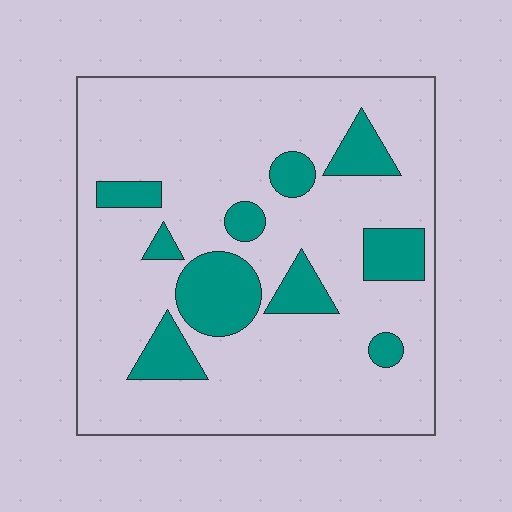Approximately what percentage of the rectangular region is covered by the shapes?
Approximately 20%.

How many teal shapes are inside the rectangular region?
10.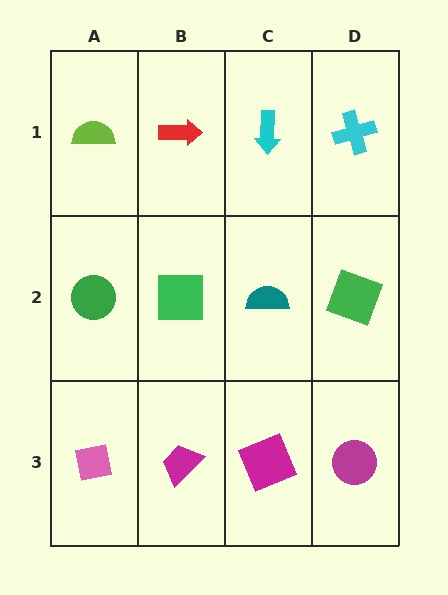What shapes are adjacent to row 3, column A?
A green circle (row 2, column A), a magenta trapezoid (row 3, column B).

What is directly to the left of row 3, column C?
A magenta trapezoid.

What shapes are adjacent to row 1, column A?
A green circle (row 2, column A), a red arrow (row 1, column B).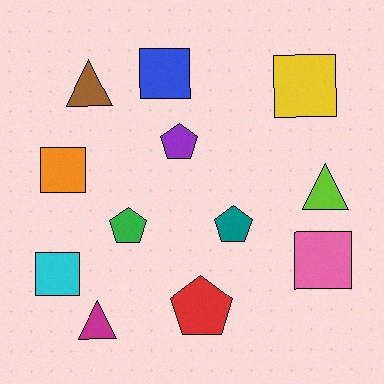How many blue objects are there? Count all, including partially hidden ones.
There is 1 blue object.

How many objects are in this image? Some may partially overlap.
There are 12 objects.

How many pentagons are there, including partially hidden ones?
There are 4 pentagons.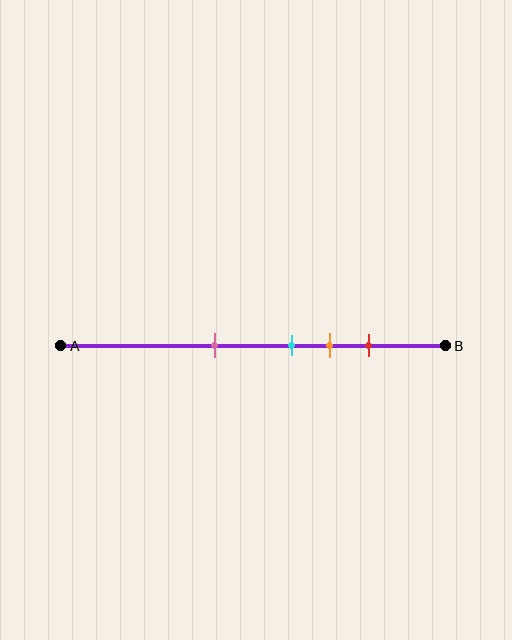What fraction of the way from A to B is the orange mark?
The orange mark is approximately 70% (0.7) of the way from A to B.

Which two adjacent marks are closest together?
The cyan and orange marks are the closest adjacent pair.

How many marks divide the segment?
There are 4 marks dividing the segment.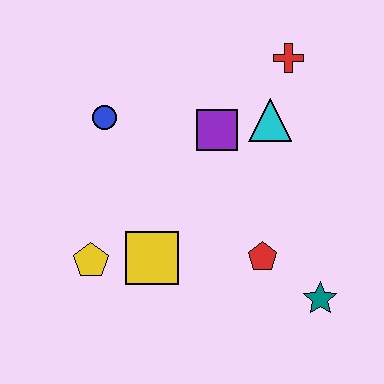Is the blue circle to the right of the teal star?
No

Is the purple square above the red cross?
No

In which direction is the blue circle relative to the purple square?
The blue circle is to the left of the purple square.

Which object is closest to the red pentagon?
The teal star is closest to the red pentagon.